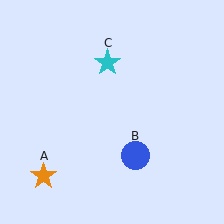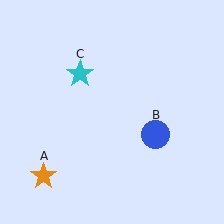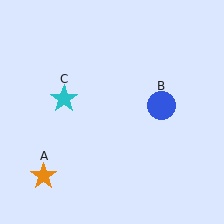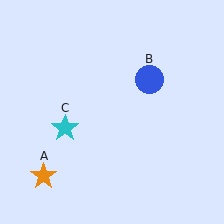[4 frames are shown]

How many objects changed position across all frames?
2 objects changed position: blue circle (object B), cyan star (object C).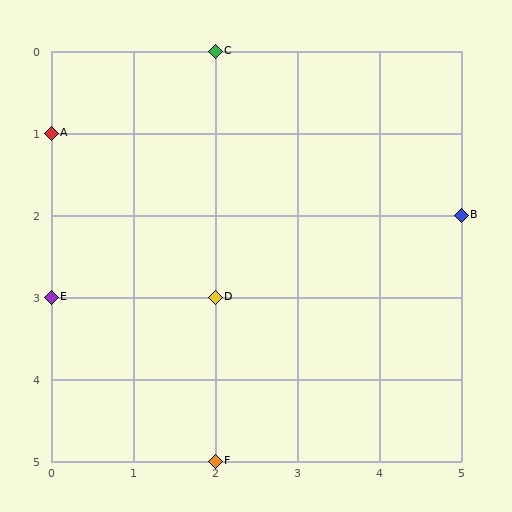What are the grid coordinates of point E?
Point E is at grid coordinates (0, 3).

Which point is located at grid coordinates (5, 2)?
Point B is at (5, 2).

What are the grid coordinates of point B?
Point B is at grid coordinates (5, 2).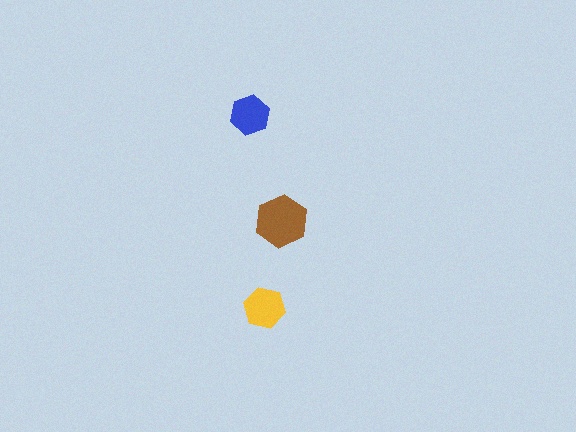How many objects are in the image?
There are 3 objects in the image.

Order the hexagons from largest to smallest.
the brown one, the yellow one, the blue one.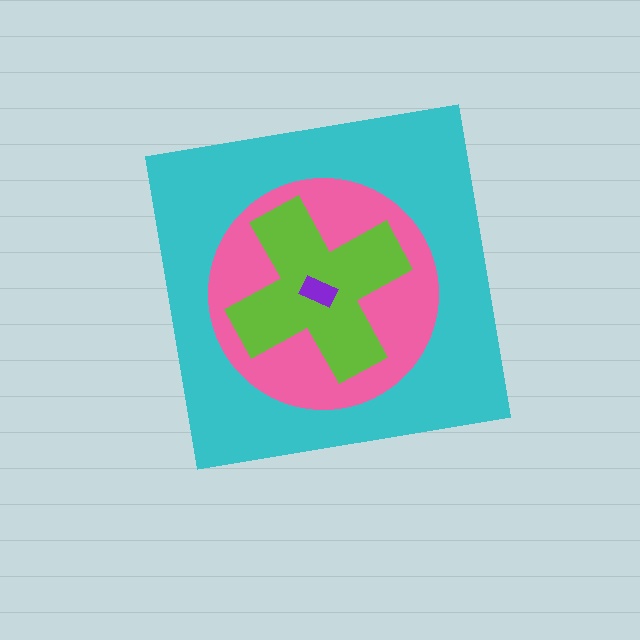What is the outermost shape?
The cyan square.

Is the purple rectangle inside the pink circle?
Yes.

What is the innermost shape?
The purple rectangle.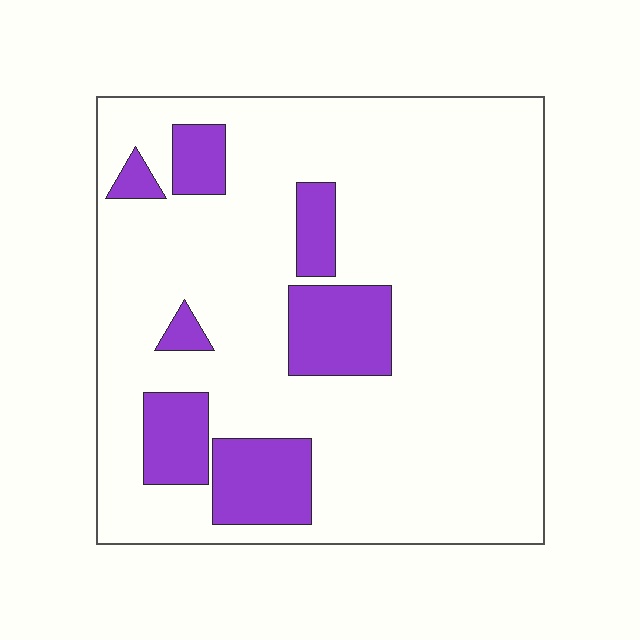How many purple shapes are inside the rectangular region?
7.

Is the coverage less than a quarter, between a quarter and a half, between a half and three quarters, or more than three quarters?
Less than a quarter.